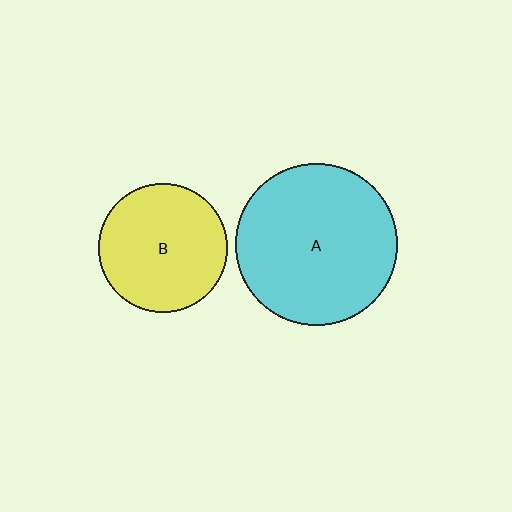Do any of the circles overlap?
No, none of the circles overlap.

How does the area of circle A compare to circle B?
Approximately 1.6 times.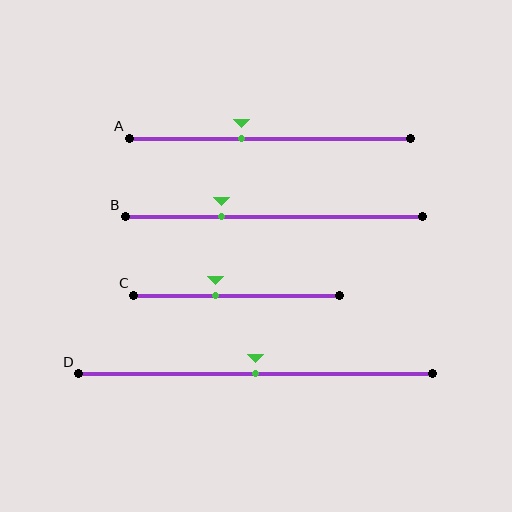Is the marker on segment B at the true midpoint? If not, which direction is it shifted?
No, the marker on segment B is shifted to the left by about 18% of the segment length.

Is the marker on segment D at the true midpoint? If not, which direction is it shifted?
Yes, the marker on segment D is at the true midpoint.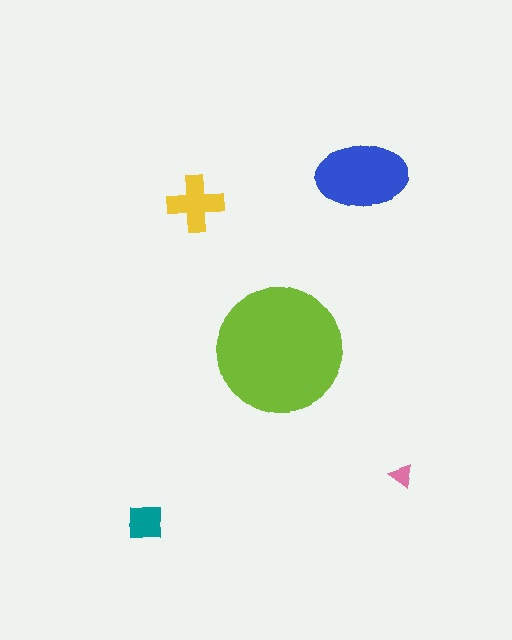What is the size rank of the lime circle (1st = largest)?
1st.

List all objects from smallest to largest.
The pink triangle, the teal square, the yellow cross, the blue ellipse, the lime circle.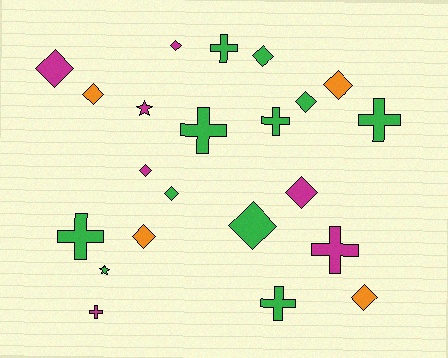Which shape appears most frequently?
Diamond, with 12 objects.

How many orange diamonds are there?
There are 4 orange diamonds.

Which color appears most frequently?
Green, with 11 objects.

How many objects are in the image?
There are 22 objects.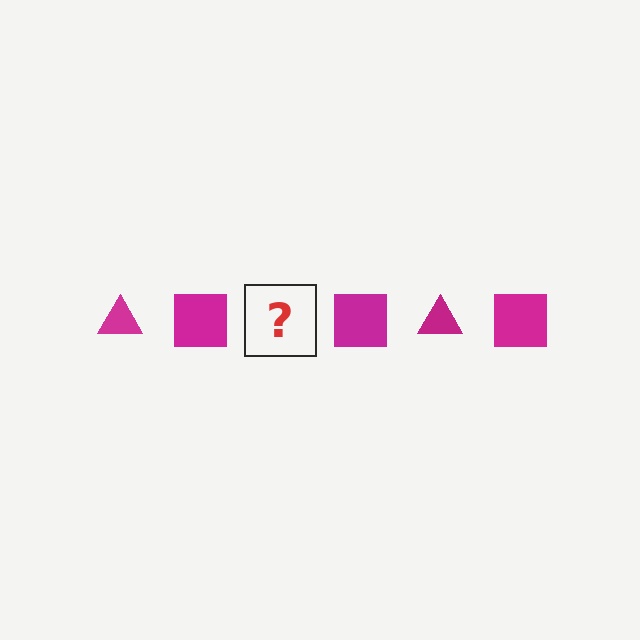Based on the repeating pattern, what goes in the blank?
The blank should be a magenta triangle.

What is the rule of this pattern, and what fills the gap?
The rule is that the pattern cycles through triangle, square shapes in magenta. The gap should be filled with a magenta triangle.